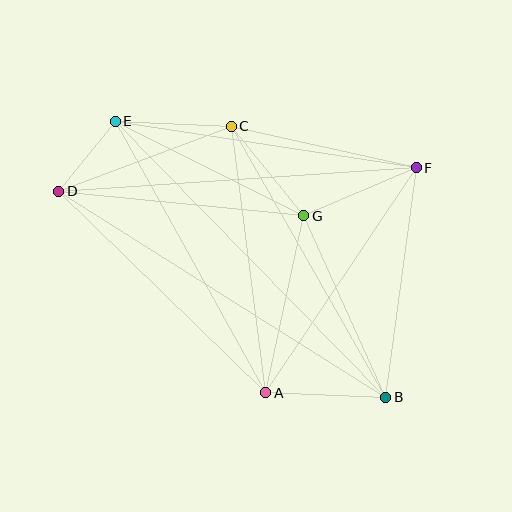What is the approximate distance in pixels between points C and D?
The distance between C and D is approximately 185 pixels.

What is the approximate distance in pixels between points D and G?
The distance between D and G is approximately 246 pixels.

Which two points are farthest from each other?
Points B and E are farthest from each other.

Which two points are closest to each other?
Points D and E are closest to each other.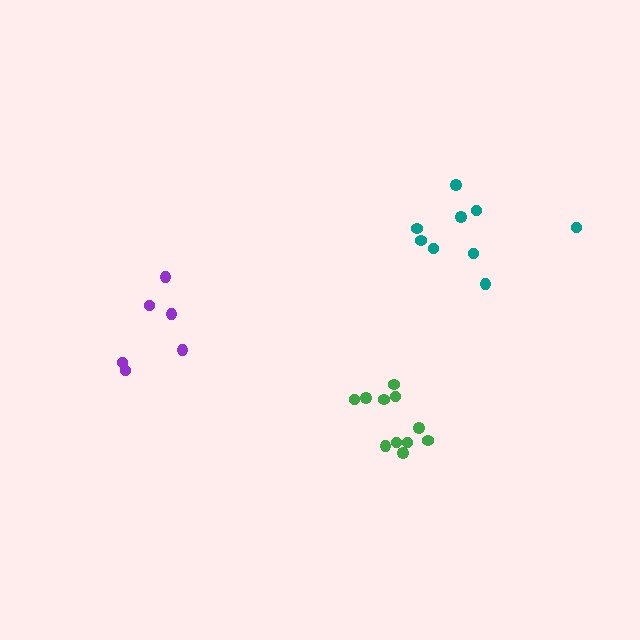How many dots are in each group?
Group 1: 11 dots, Group 2: 6 dots, Group 3: 9 dots (26 total).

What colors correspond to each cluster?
The clusters are colored: green, purple, teal.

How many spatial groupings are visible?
There are 3 spatial groupings.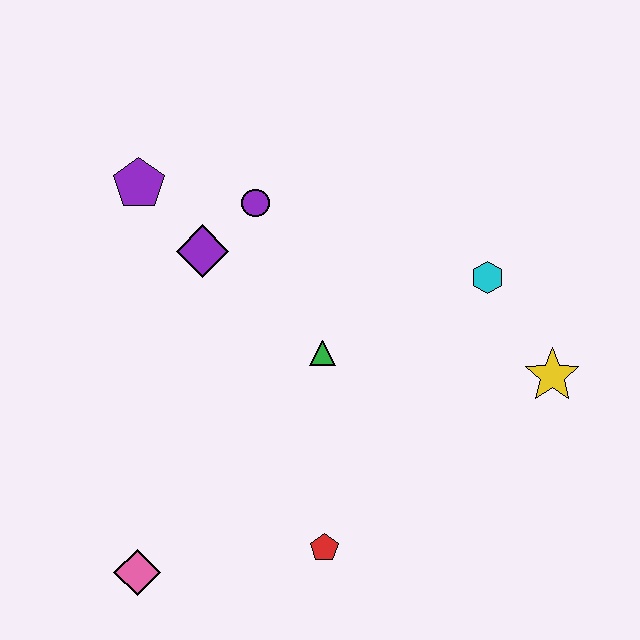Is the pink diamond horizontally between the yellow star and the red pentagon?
No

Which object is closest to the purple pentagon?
The purple diamond is closest to the purple pentagon.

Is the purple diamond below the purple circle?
Yes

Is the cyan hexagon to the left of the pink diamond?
No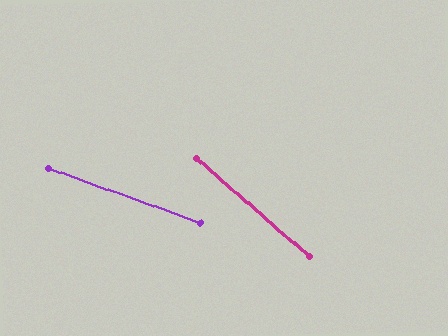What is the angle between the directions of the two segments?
Approximately 21 degrees.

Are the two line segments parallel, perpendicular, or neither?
Neither parallel nor perpendicular — they differ by about 21°.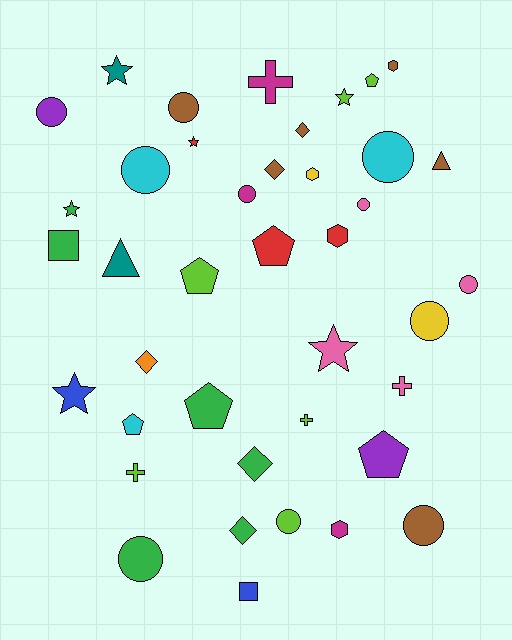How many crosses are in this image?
There are 4 crosses.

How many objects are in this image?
There are 40 objects.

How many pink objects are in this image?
There are 4 pink objects.